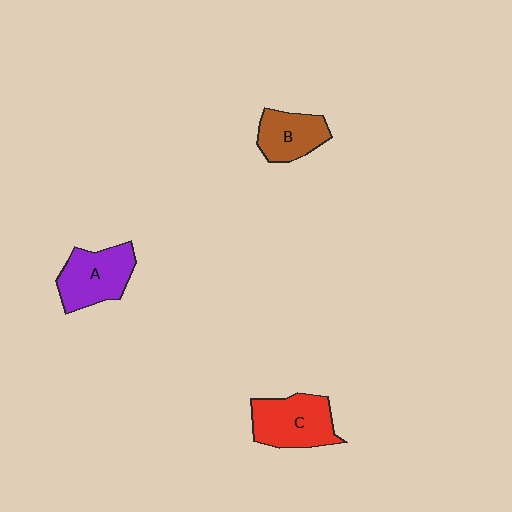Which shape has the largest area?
Shape C (red).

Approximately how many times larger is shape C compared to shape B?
Approximately 1.4 times.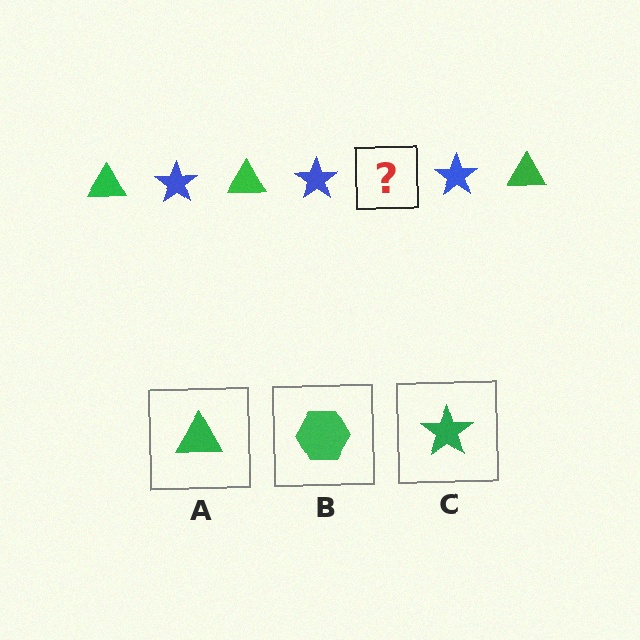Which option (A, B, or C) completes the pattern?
A.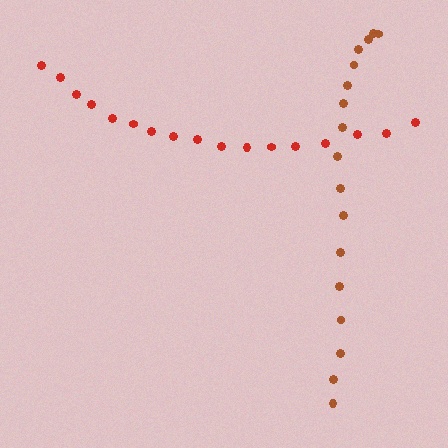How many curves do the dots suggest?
There are 2 distinct paths.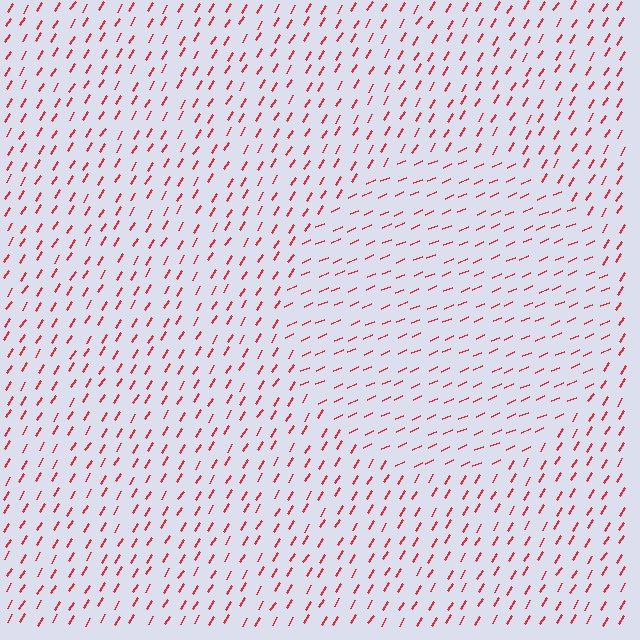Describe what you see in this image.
The image is filled with small red line segments. A circle region in the image has lines oriented differently from the surrounding lines, creating a visible texture boundary.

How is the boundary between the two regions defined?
The boundary is defined purely by a change in line orientation (approximately 35 degrees difference). All lines are the same color and thickness.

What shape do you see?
I see a circle.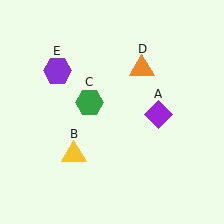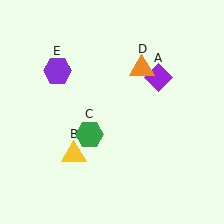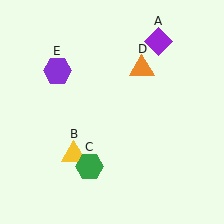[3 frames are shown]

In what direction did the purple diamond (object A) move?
The purple diamond (object A) moved up.